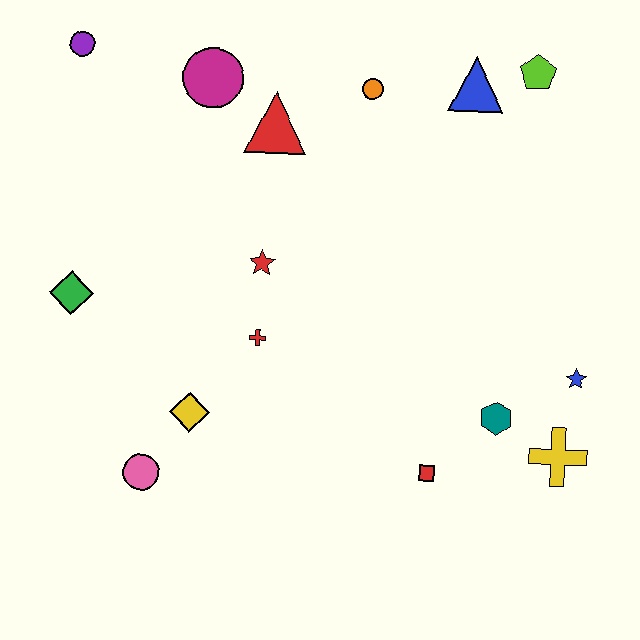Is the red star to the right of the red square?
No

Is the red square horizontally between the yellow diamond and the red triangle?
No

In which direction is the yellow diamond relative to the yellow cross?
The yellow diamond is to the left of the yellow cross.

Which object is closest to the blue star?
The yellow cross is closest to the blue star.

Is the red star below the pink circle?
No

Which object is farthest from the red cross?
The lime pentagon is farthest from the red cross.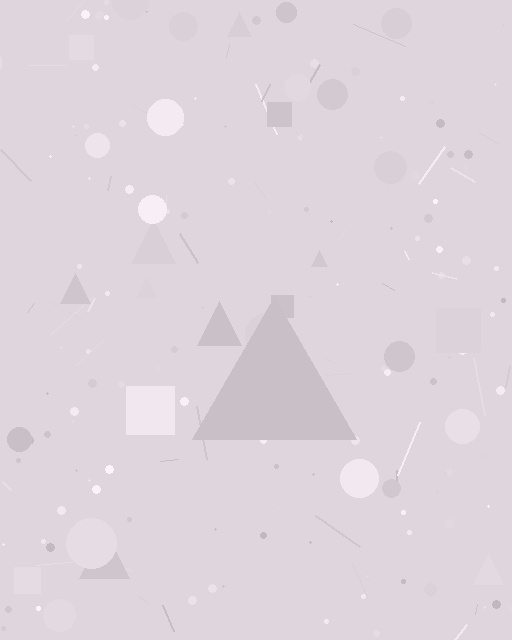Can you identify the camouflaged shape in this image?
The camouflaged shape is a triangle.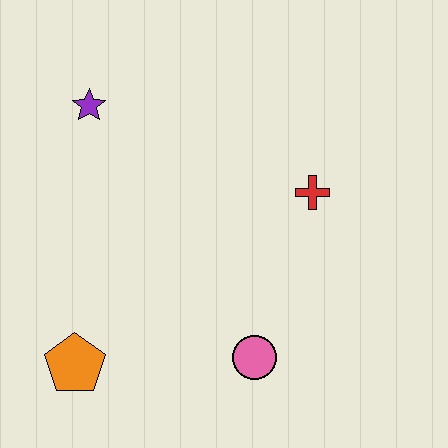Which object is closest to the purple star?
The red cross is closest to the purple star.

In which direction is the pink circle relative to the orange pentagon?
The pink circle is to the right of the orange pentagon.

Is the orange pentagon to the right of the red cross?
No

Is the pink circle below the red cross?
Yes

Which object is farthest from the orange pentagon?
The red cross is farthest from the orange pentagon.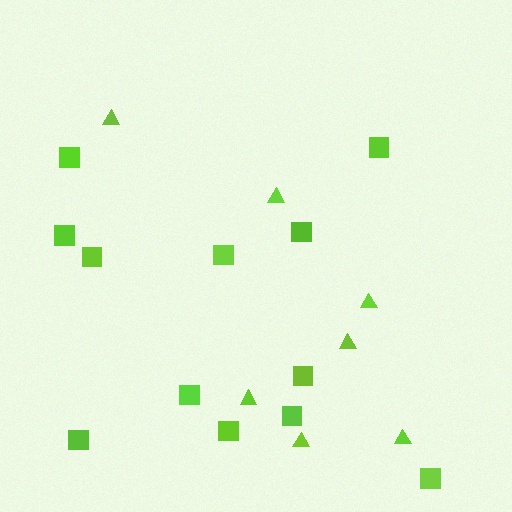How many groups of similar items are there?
There are 2 groups: one group of triangles (7) and one group of squares (12).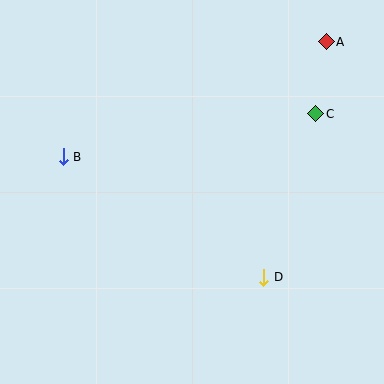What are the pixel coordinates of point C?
Point C is at (316, 114).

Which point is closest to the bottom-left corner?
Point B is closest to the bottom-left corner.